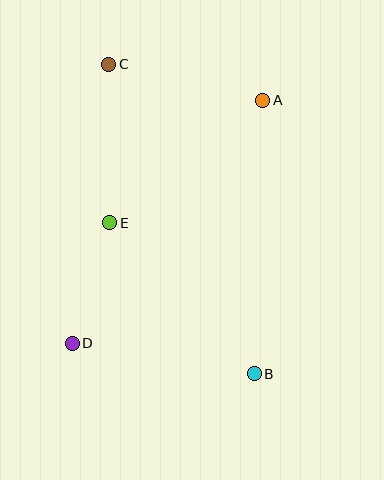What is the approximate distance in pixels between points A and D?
The distance between A and D is approximately 308 pixels.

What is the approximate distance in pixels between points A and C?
The distance between A and C is approximately 158 pixels.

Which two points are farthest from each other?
Points B and C are farthest from each other.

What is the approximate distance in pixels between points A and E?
The distance between A and E is approximately 196 pixels.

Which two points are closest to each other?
Points D and E are closest to each other.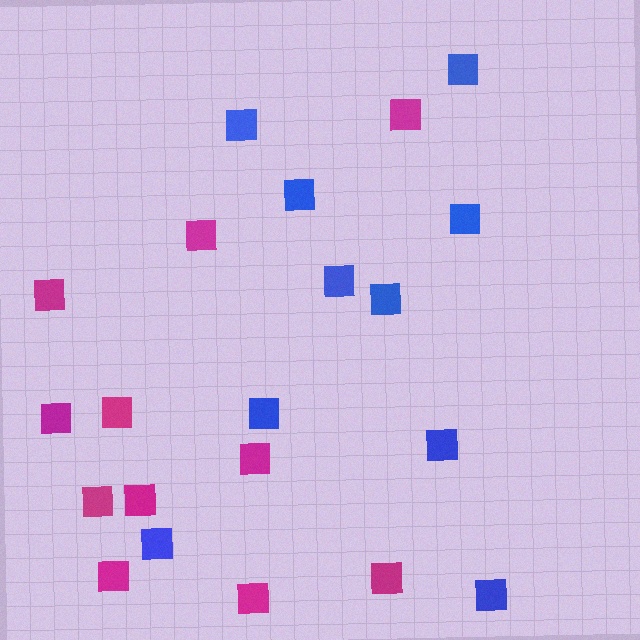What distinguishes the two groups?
There are 2 groups: one group of blue squares (10) and one group of magenta squares (11).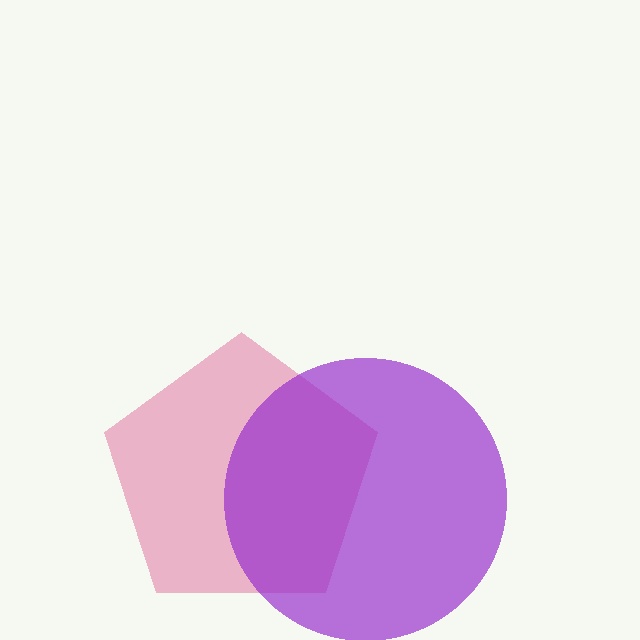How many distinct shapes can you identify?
There are 2 distinct shapes: a pink pentagon, a purple circle.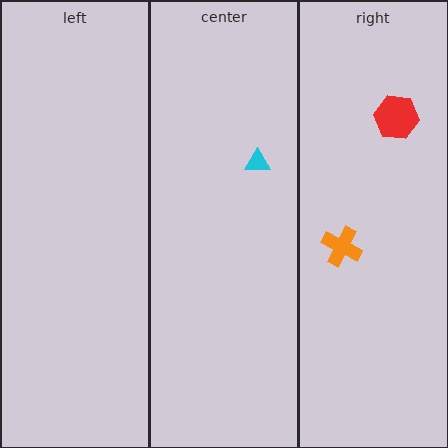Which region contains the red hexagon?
The right region.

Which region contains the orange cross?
The right region.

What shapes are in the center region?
The cyan triangle.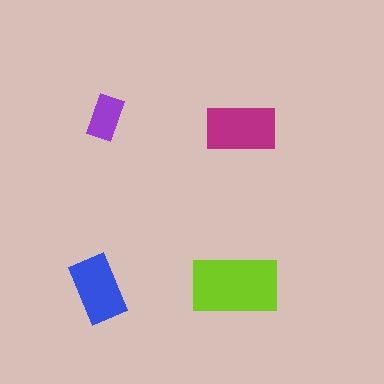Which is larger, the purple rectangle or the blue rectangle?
The blue one.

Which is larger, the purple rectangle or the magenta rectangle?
The magenta one.